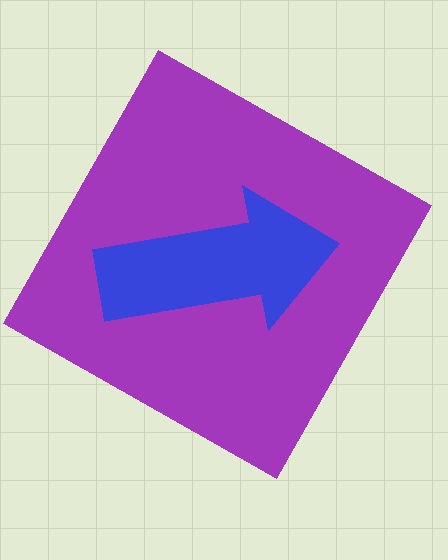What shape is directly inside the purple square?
The blue arrow.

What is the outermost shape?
The purple square.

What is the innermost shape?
The blue arrow.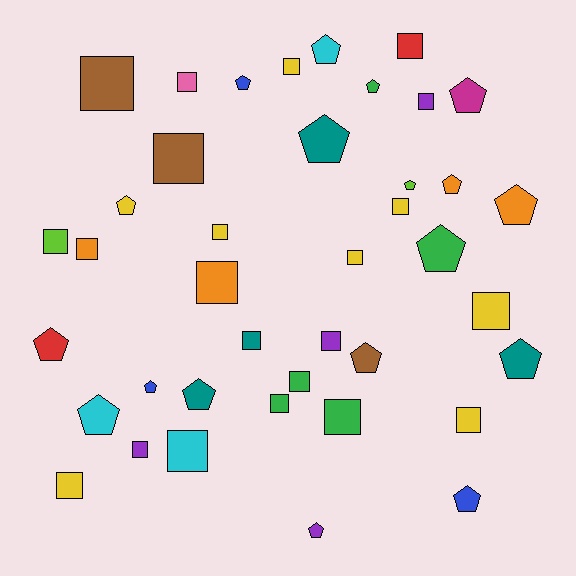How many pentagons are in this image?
There are 18 pentagons.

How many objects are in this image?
There are 40 objects.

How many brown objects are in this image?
There are 3 brown objects.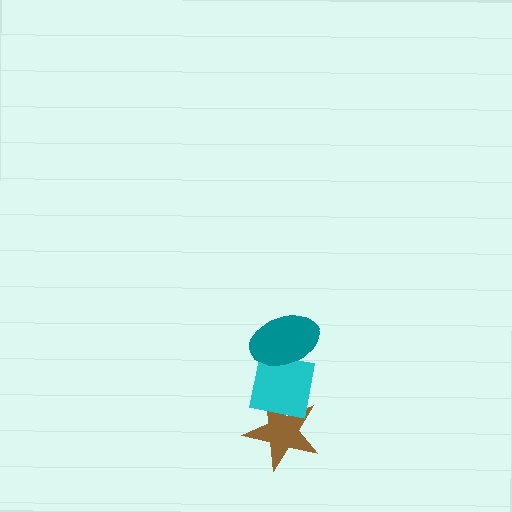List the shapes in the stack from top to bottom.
From top to bottom: the teal ellipse, the cyan square, the brown star.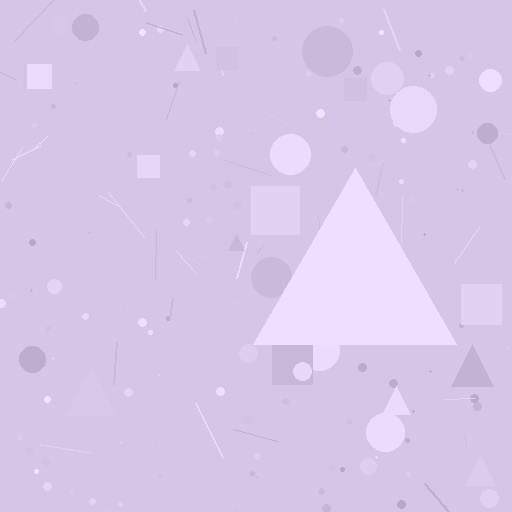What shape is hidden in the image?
A triangle is hidden in the image.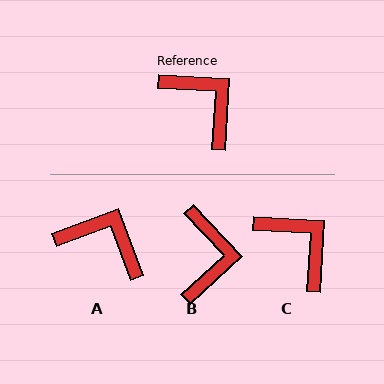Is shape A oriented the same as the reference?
No, it is off by about 24 degrees.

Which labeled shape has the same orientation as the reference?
C.